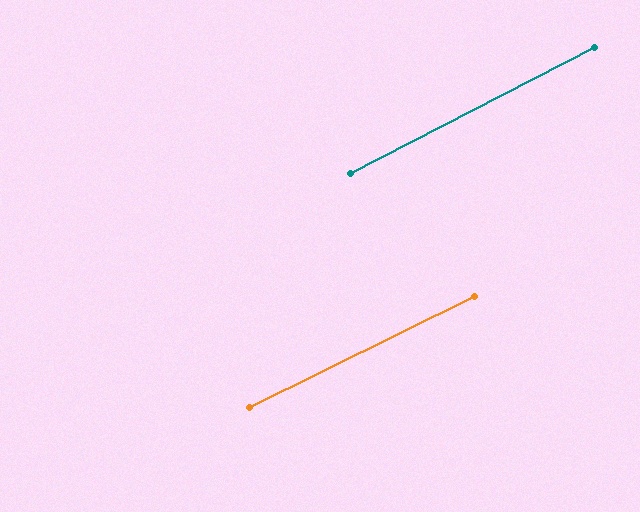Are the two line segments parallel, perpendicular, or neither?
Parallel — their directions differ by only 0.9°.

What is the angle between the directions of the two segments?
Approximately 1 degree.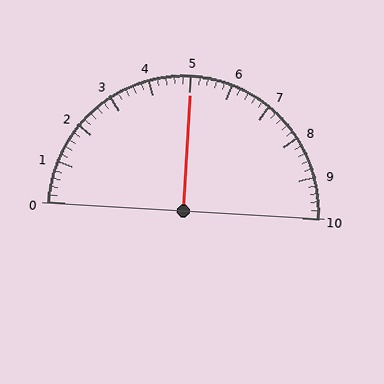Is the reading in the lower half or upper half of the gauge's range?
The reading is in the upper half of the range (0 to 10).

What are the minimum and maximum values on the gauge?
The gauge ranges from 0 to 10.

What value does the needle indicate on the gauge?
The needle indicates approximately 5.0.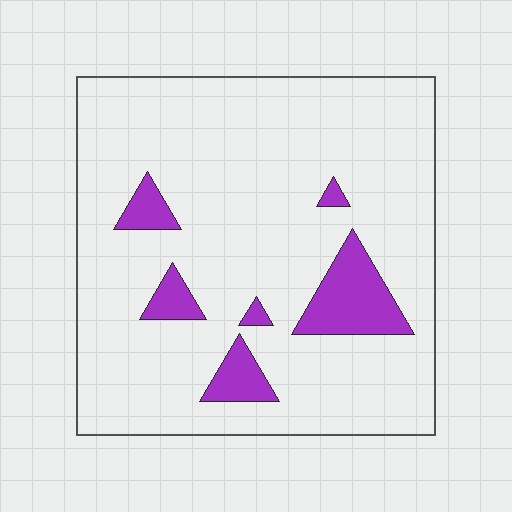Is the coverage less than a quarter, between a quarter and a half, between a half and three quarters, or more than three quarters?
Less than a quarter.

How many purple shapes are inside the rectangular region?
6.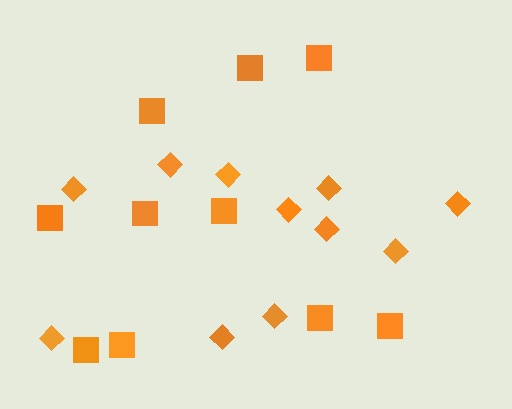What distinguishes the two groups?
There are 2 groups: one group of diamonds (11) and one group of squares (10).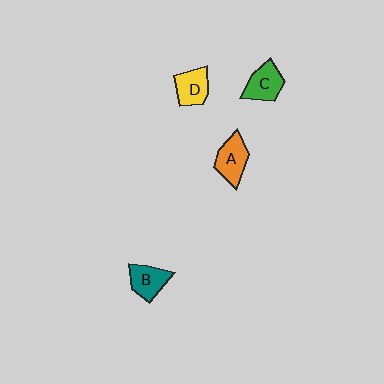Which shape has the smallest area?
Shape D (yellow).